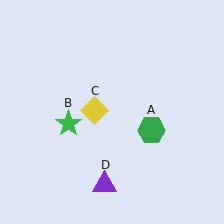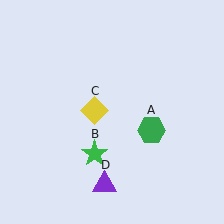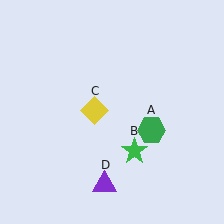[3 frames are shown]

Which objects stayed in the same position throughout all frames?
Green hexagon (object A) and yellow diamond (object C) and purple triangle (object D) remained stationary.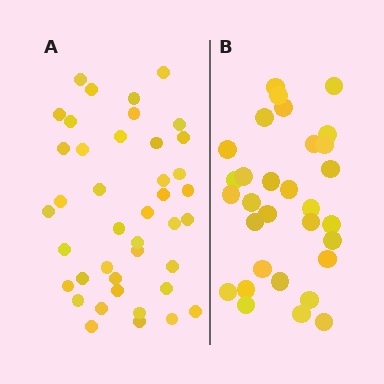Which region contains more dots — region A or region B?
Region A (the left region) has more dots.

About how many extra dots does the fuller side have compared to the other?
Region A has roughly 10 or so more dots than region B.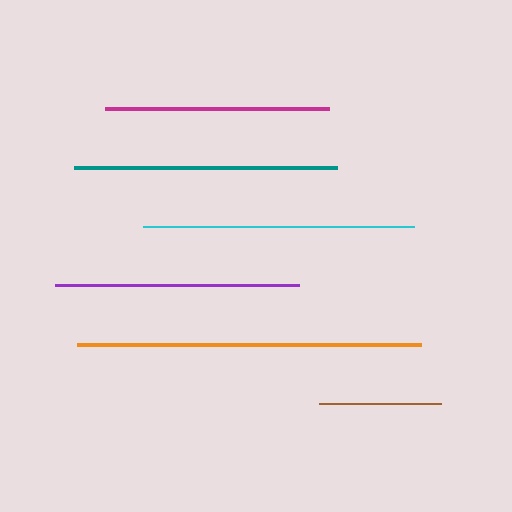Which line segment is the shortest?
The brown line is the shortest at approximately 122 pixels.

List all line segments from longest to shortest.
From longest to shortest: orange, cyan, teal, purple, magenta, brown.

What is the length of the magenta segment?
The magenta segment is approximately 225 pixels long.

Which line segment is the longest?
The orange line is the longest at approximately 344 pixels.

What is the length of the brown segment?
The brown segment is approximately 122 pixels long.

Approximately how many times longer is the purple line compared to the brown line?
The purple line is approximately 2.0 times the length of the brown line.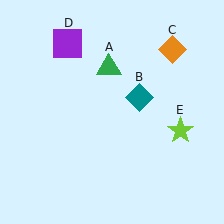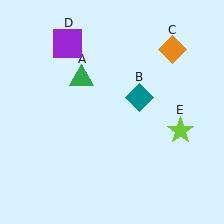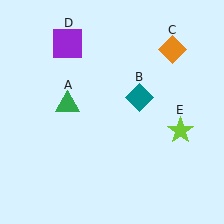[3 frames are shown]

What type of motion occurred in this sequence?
The green triangle (object A) rotated counterclockwise around the center of the scene.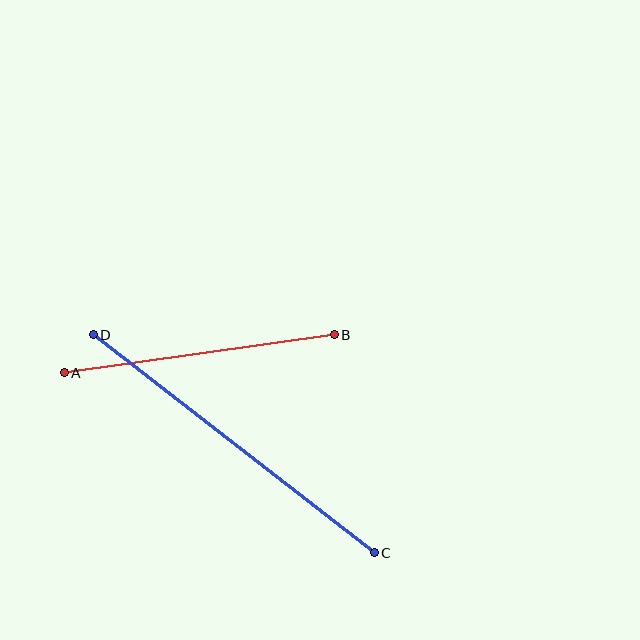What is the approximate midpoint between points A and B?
The midpoint is at approximately (199, 354) pixels.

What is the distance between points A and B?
The distance is approximately 273 pixels.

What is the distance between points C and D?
The distance is approximately 356 pixels.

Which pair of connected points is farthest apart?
Points C and D are farthest apart.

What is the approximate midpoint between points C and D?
The midpoint is at approximately (234, 444) pixels.